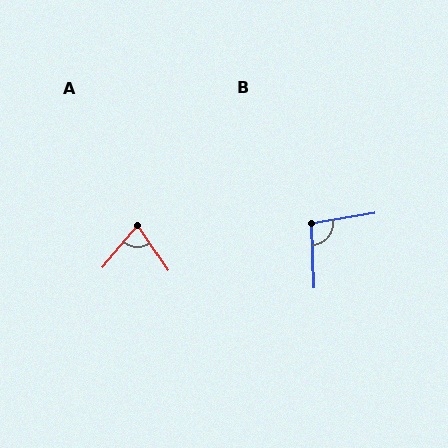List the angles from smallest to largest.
A (74°), B (97°).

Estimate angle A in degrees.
Approximately 74 degrees.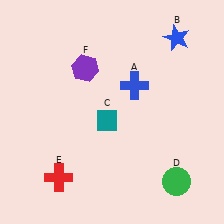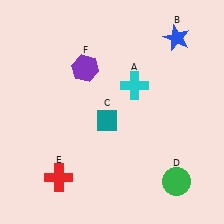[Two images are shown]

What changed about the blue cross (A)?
In Image 1, A is blue. In Image 2, it changed to cyan.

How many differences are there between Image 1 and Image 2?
There is 1 difference between the two images.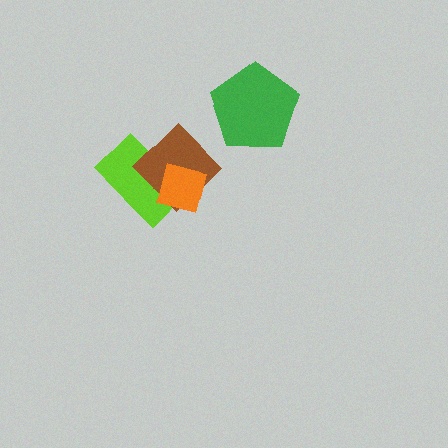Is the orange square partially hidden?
No, no other shape covers it.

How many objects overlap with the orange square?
2 objects overlap with the orange square.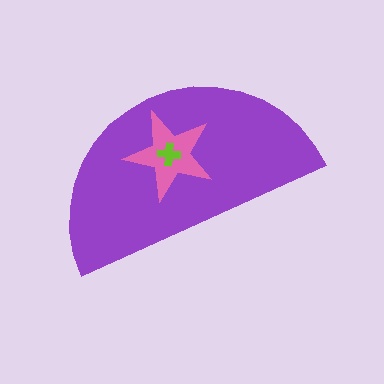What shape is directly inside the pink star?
The lime cross.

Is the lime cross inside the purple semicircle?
Yes.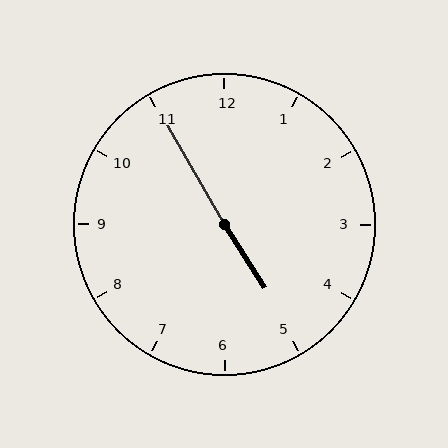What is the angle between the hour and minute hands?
Approximately 178 degrees.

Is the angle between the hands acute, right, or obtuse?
It is obtuse.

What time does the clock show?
4:55.